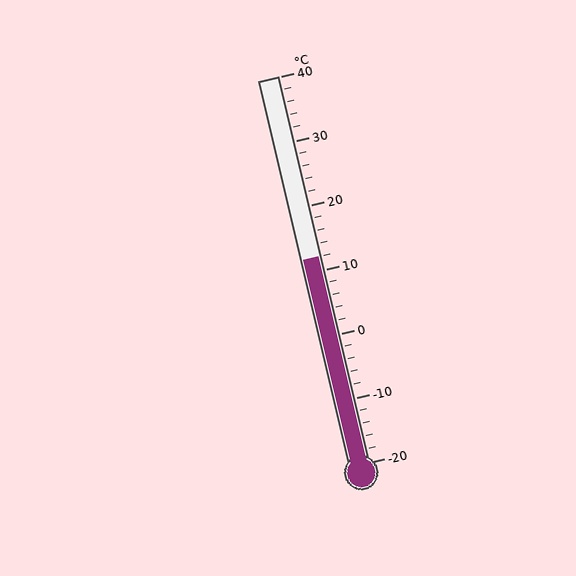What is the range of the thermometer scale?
The thermometer scale ranges from -20°C to 40°C.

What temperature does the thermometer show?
The thermometer shows approximately 12°C.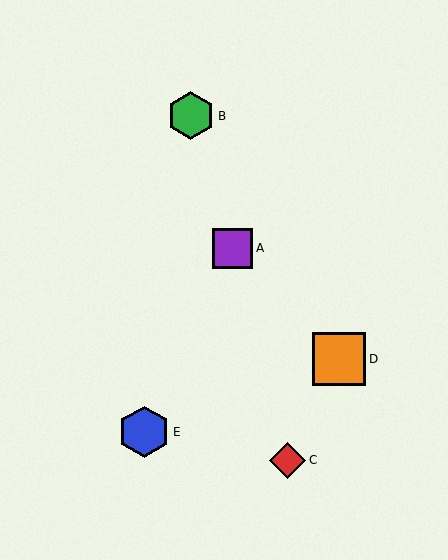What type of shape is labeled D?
Shape D is an orange square.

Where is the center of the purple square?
The center of the purple square is at (232, 248).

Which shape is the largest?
The orange square (labeled D) is the largest.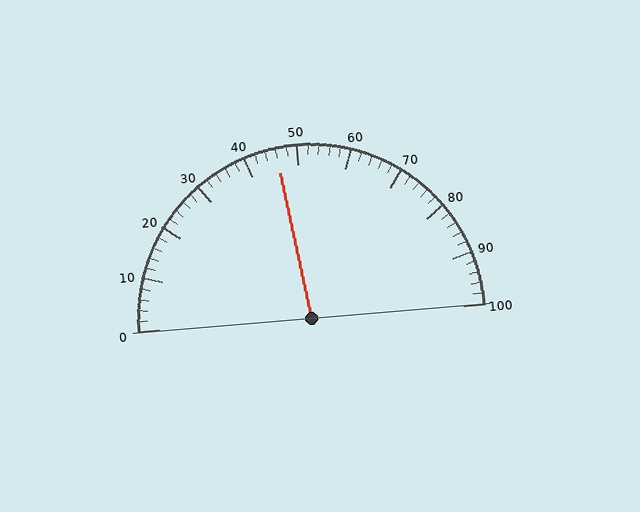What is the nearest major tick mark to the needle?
The nearest major tick mark is 50.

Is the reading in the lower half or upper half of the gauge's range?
The reading is in the lower half of the range (0 to 100).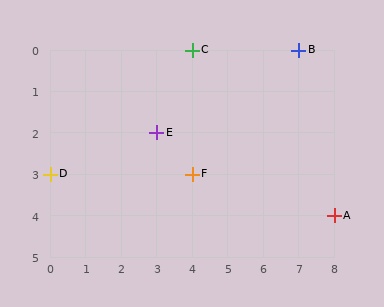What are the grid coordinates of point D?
Point D is at grid coordinates (0, 3).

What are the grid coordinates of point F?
Point F is at grid coordinates (4, 3).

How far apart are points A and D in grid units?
Points A and D are 8 columns and 1 row apart (about 8.1 grid units diagonally).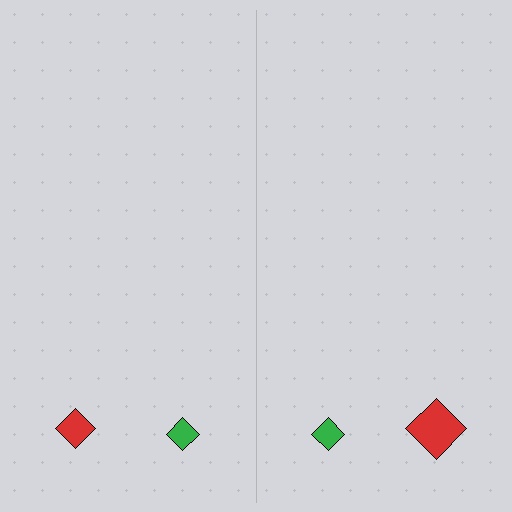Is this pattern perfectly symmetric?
No, the pattern is not perfectly symmetric. The red diamond on the right side has a different size than its mirror counterpart.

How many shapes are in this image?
There are 4 shapes in this image.